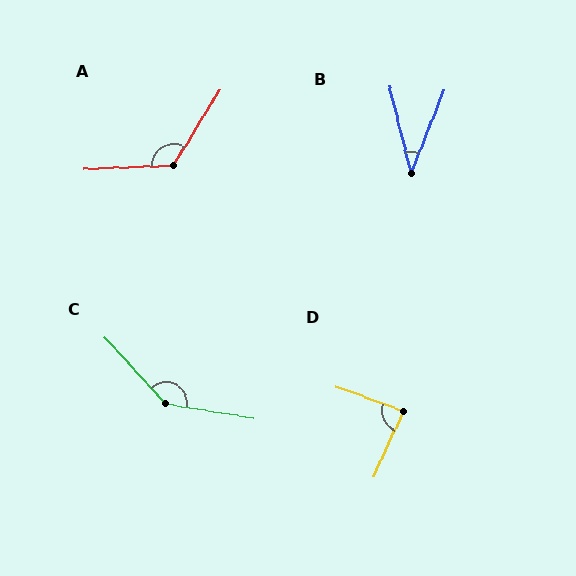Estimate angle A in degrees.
Approximately 124 degrees.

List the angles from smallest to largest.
B (36°), D (86°), A (124°), C (142°).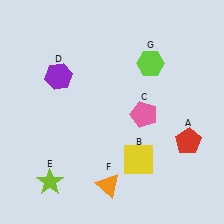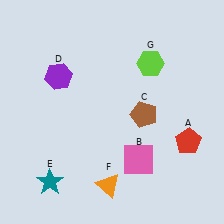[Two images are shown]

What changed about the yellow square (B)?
In Image 1, B is yellow. In Image 2, it changed to pink.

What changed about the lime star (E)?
In Image 1, E is lime. In Image 2, it changed to teal.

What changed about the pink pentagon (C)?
In Image 1, C is pink. In Image 2, it changed to brown.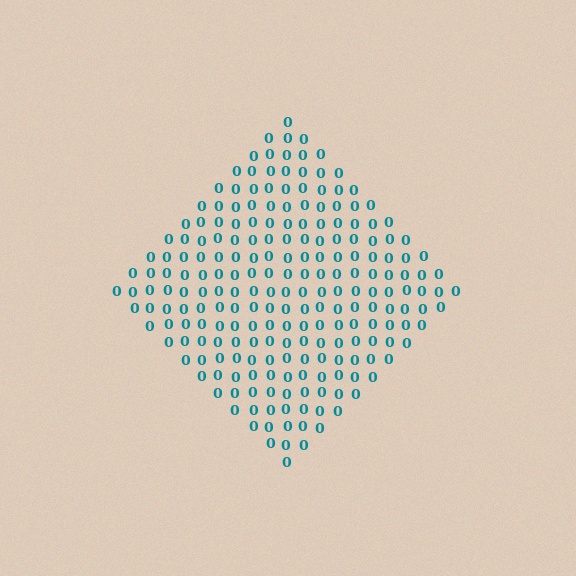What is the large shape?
The large shape is a diamond.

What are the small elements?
The small elements are digit 0's.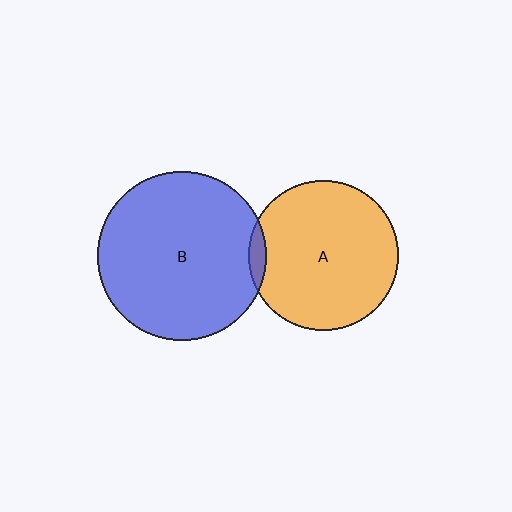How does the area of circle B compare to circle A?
Approximately 1.3 times.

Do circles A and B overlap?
Yes.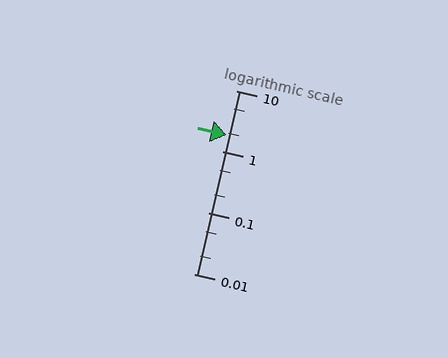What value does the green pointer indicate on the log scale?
The pointer indicates approximately 1.9.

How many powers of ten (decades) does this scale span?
The scale spans 3 decades, from 0.01 to 10.